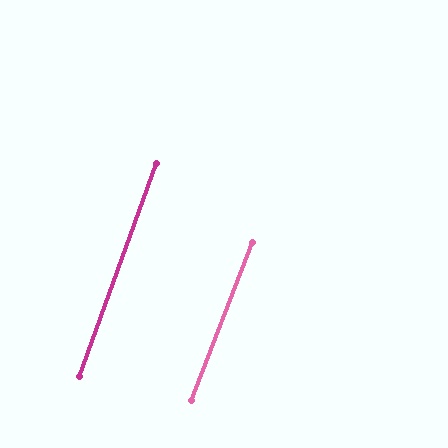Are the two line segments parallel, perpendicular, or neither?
Parallel — their directions differ by only 1.2°.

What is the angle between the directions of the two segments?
Approximately 1 degree.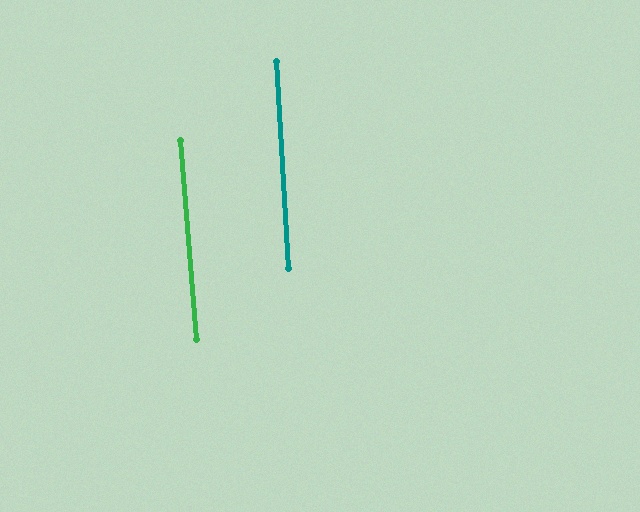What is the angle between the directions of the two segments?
Approximately 1 degree.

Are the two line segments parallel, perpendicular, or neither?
Parallel — their directions differ by only 1.3°.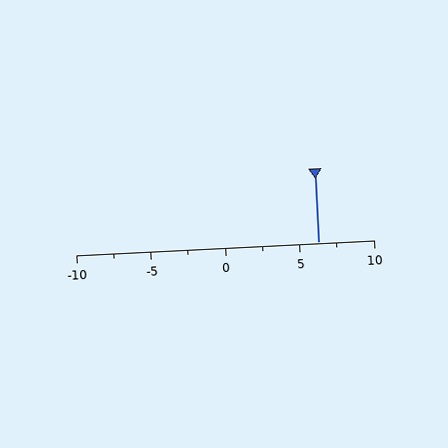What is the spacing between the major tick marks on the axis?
The major ticks are spaced 5 apart.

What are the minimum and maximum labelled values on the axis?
The axis runs from -10 to 10.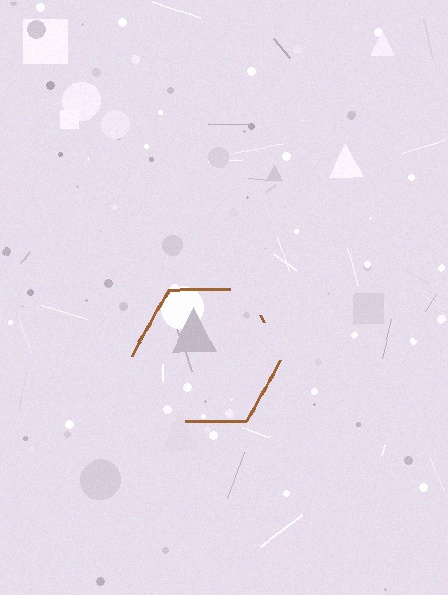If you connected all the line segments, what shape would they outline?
They would outline a hexagon.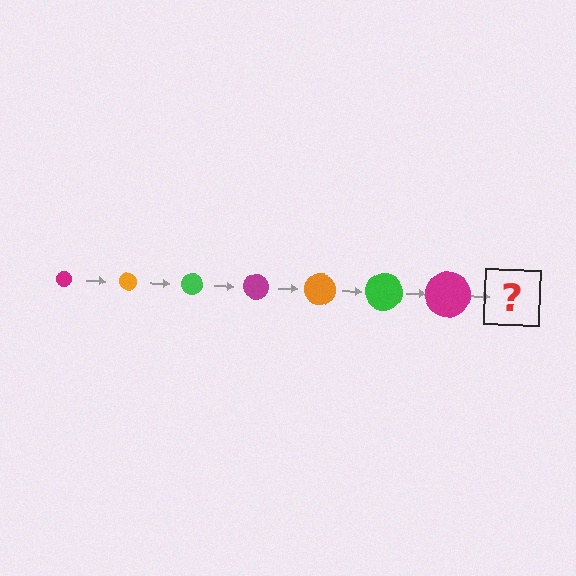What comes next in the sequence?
The next element should be an orange circle, larger than the previous one.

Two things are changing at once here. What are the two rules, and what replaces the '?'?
The two rules are that the circle grows larger each step and the color cycles through magenta, orange, and green. The '?' should be an orange circle, larger than the previous one.